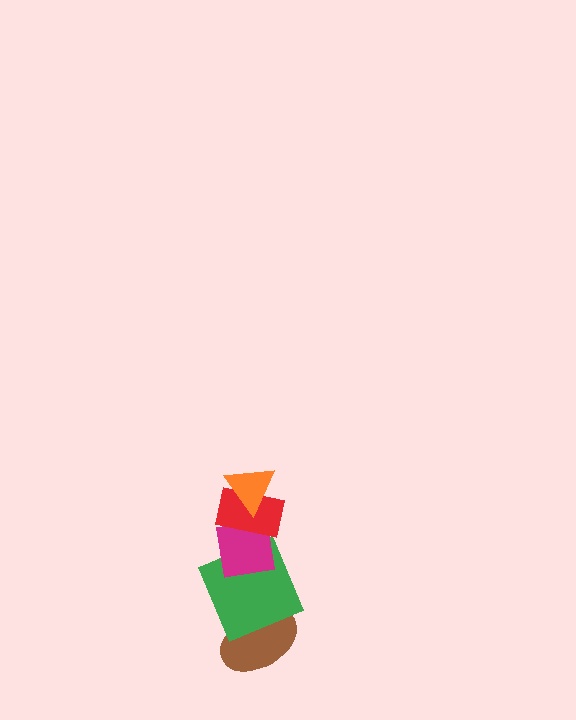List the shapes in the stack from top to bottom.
From top to bottom: the orange triangle, the red rectangle, the magenta square, the green square, the brown ellipse.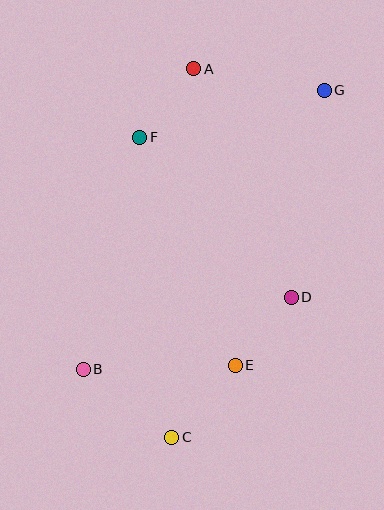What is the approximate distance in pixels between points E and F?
The distance between E and F is approximately 247 pixels.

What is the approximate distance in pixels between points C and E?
The distance between C and E is approximately 96 pixels.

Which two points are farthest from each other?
Points C and G are farthest from each other.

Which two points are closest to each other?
Points A and F are closest to each other.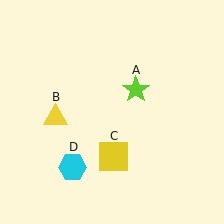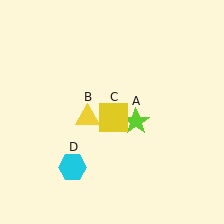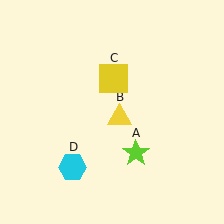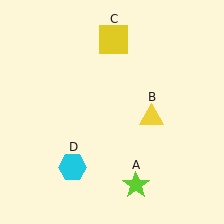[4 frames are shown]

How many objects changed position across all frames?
3 objects changed position: lime star (object A), yellow triangle (object B), yellow square (object C).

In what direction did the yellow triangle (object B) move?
The yellow triangle (object B) moved right.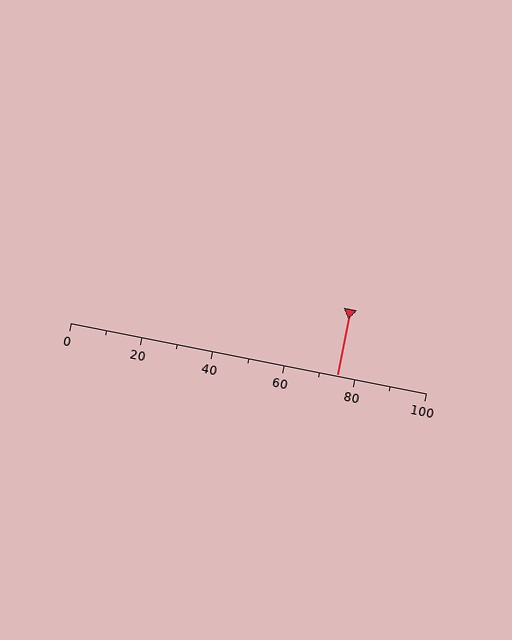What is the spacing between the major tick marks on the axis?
The major ticks are spaced 20 apart.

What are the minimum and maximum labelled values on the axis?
The axis runs from 0 to 100.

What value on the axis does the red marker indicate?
The marker indicates approximately 75.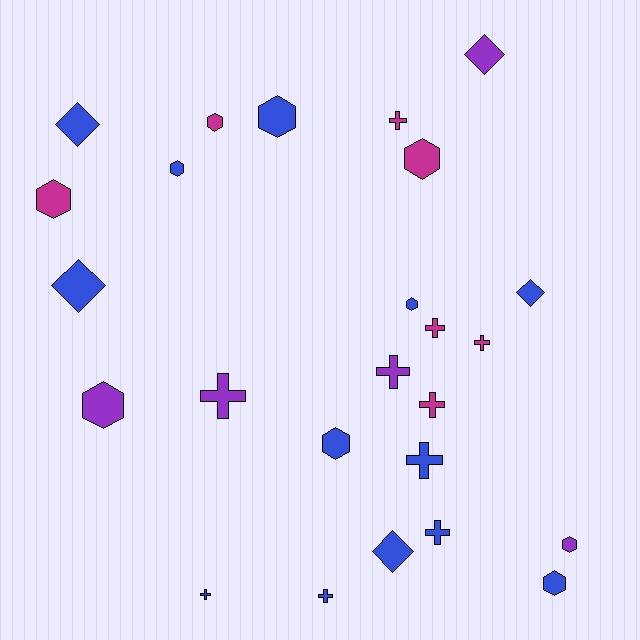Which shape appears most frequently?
Cross, with 10 objects.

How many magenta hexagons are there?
There are 3 magenta hexagons.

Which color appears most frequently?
Blue, with 13 objects.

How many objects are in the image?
There are 25 objects.